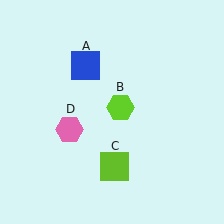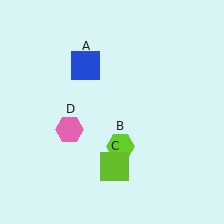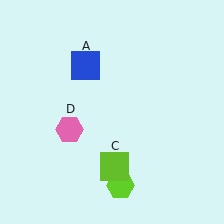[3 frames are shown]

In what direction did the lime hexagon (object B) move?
The lime hexagon (object B) moved down.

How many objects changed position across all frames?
1 object changed position: lime hexagon (object B).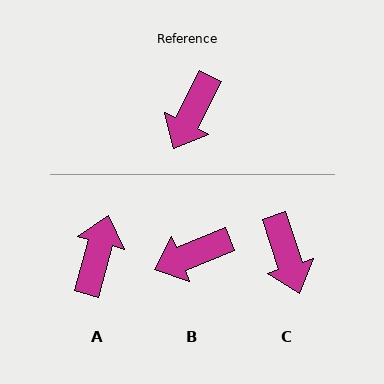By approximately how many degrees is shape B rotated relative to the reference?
Approximately 41 degrees clockwise.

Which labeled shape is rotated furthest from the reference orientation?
A, about 168 degrees away.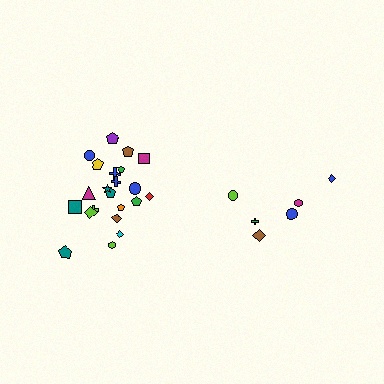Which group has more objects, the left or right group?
The left group.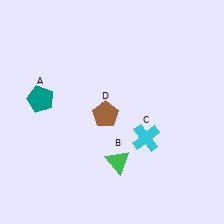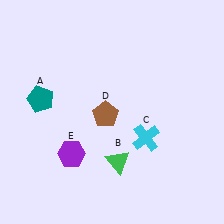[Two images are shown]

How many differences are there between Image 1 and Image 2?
There is 1 difference between the two images.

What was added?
A purple hexagon (E) was added in Image 2.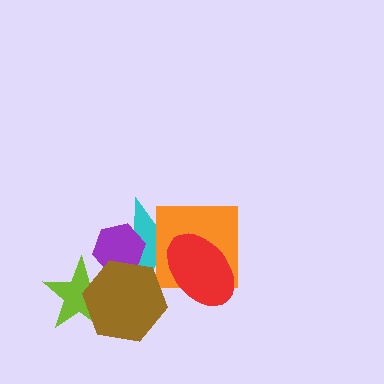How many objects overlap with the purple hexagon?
2 objects overlap with the purple hexagon.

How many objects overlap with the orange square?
2 objects overlap with the orange square.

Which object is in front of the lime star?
The brown hexagon is in front of the lime star.